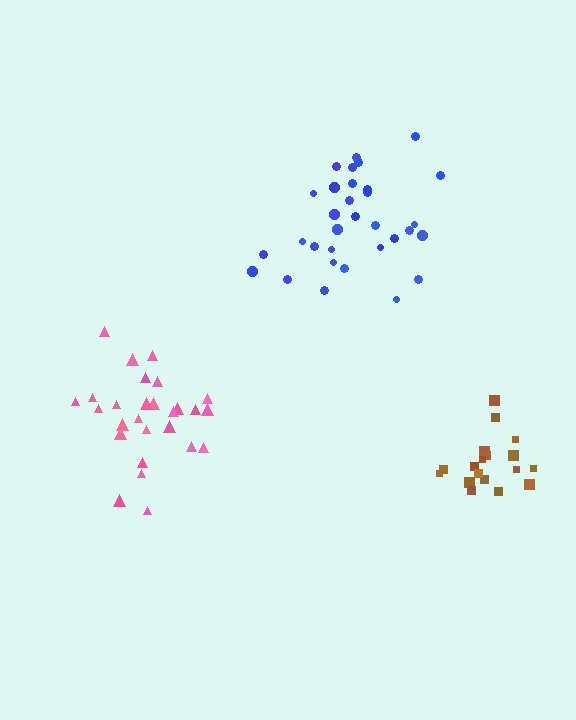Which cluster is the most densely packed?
Brown.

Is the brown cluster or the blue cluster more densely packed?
Brown.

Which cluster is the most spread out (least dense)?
Pink.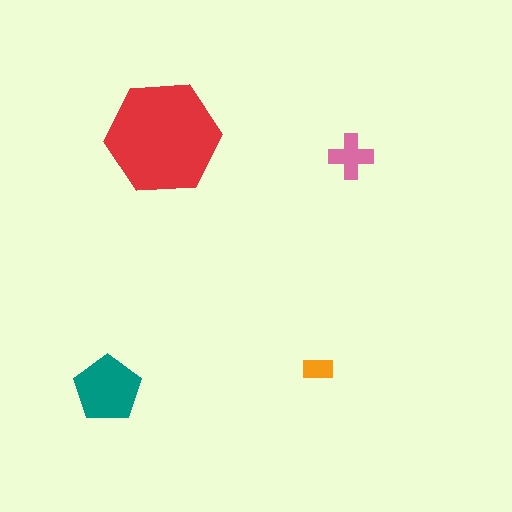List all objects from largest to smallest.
The red hexagon, the teal pentagon, the pink cross, the orange rectangle.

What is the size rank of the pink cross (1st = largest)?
3rd.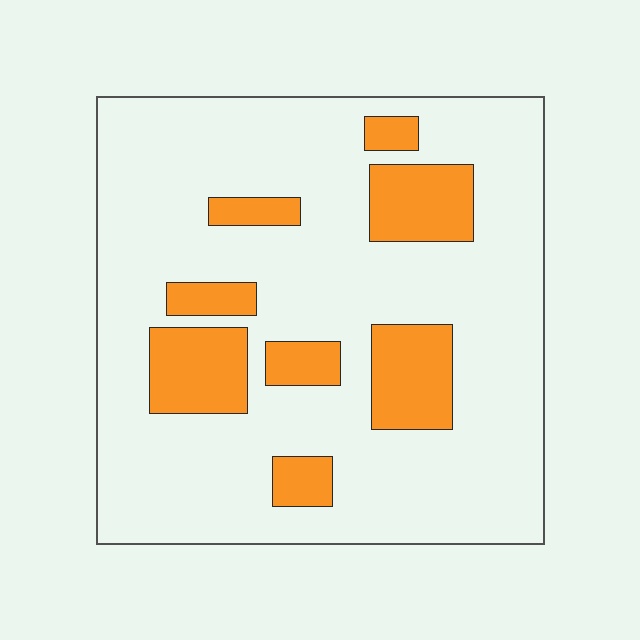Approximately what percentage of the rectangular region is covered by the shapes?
Approximately 20%.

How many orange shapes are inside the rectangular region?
8.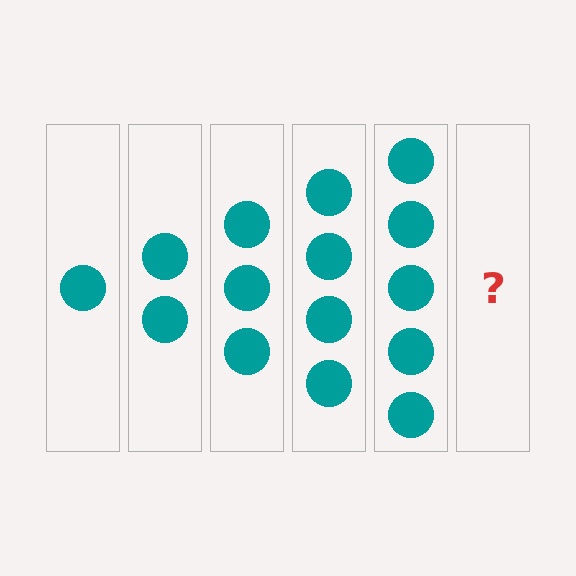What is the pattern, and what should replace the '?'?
The pattern is that each step adds one more circle. The '?' should be 6 circles.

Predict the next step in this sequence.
The next step is 6 circles.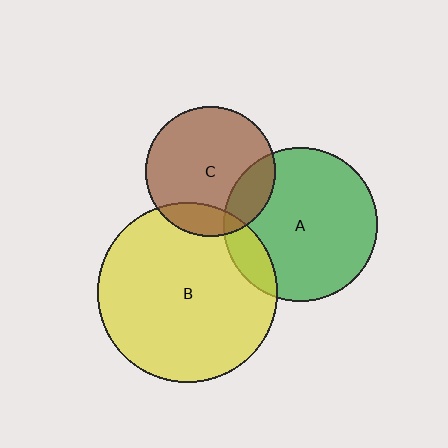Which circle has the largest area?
Circle B (yellow).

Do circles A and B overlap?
Yes.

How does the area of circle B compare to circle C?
Approximately 1.9 times.